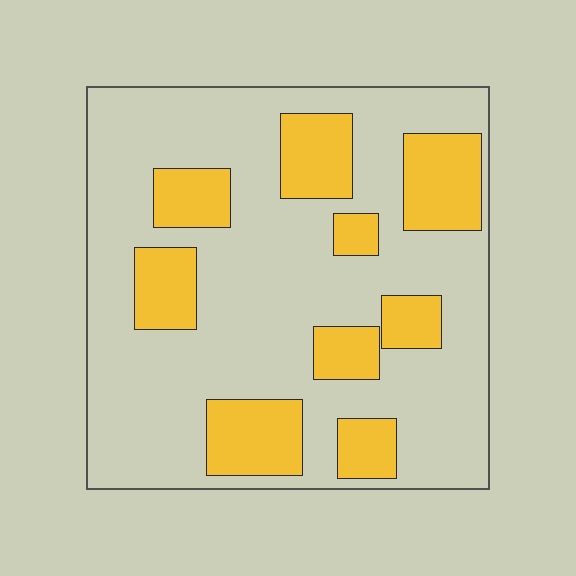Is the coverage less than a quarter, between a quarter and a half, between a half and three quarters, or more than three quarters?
Between a quarter and a half.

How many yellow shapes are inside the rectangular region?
9.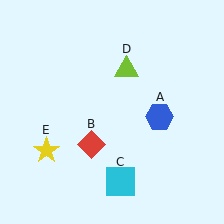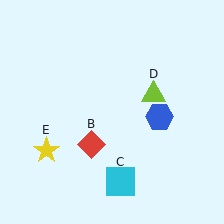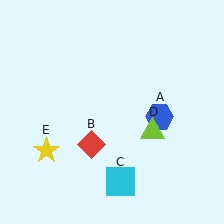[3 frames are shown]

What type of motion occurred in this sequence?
The lime triangle (object D) rotated clockwise around the center of the scene.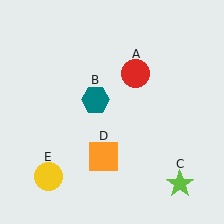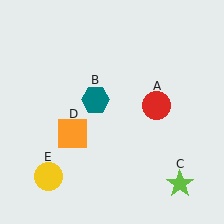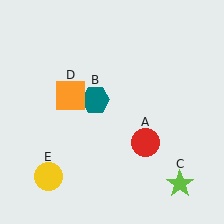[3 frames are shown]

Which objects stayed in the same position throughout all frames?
Teal hexagon (object B) and lime star (object C) and yellow circle (object E) remained stationary.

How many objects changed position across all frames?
2 objects changed position: red circle (object A), orange square (object D).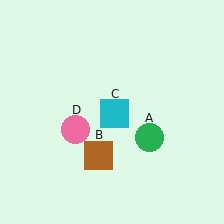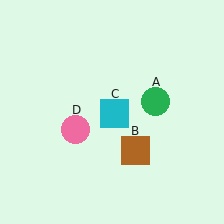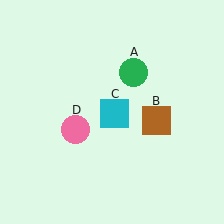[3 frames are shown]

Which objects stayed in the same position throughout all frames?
Cyan square (object C) and pink circle (object D) remained stationary.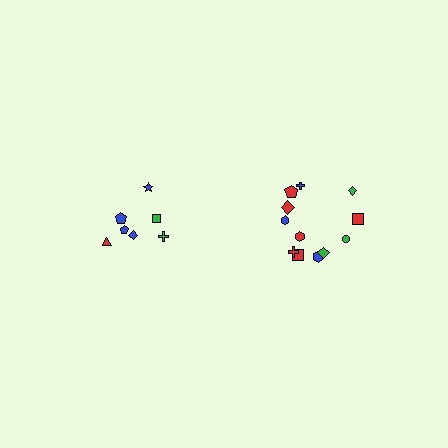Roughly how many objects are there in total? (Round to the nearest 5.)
Roughly 20 objects in total.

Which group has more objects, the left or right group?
The right group.